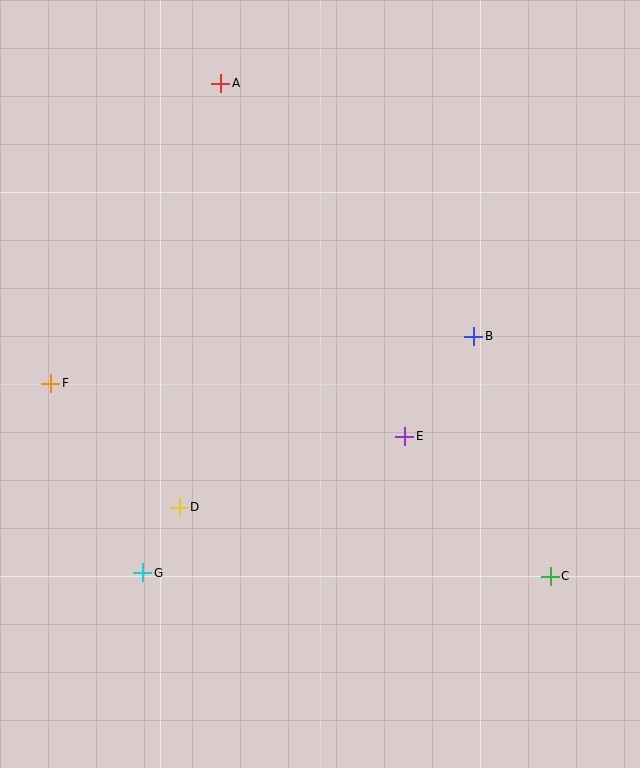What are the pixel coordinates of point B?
Point B is at (474, 336).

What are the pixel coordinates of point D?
Point D is at (179, 507).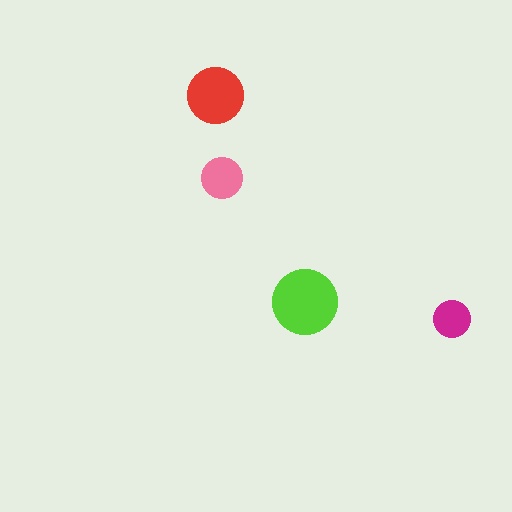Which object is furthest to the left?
The red circle is leftmost.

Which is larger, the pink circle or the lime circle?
The lime one.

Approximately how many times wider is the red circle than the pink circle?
About 1.5 times wider.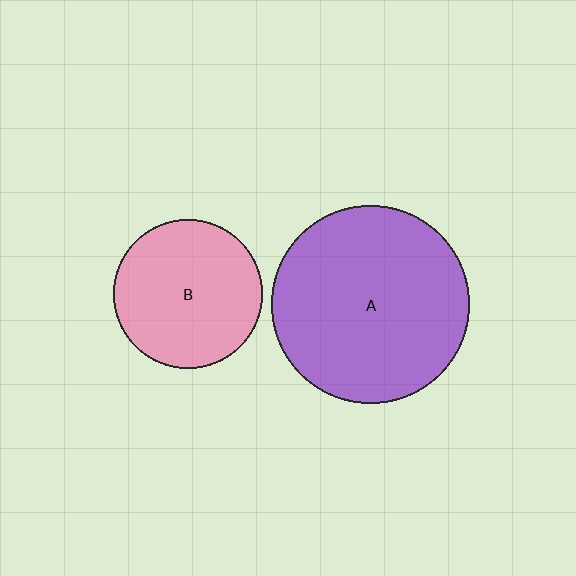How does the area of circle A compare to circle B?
Approximately 1.8 times.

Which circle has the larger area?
Circle A (purple).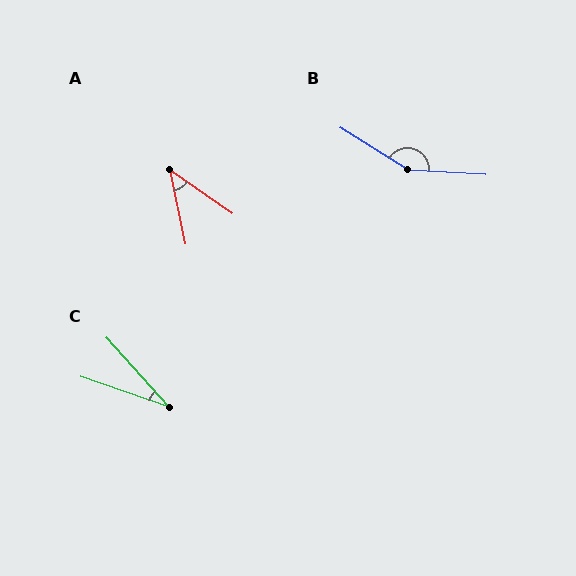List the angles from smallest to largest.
C (29°), A (43°), B (152°).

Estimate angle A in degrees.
Approximately 43 degrees.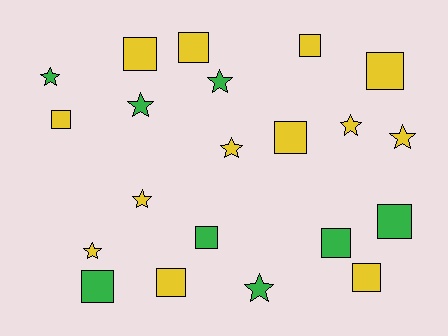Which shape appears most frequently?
Square, with 12 objects.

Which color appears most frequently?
Yellow, with 13 objects.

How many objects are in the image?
There are 21 objects.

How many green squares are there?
There are 4 green squares.